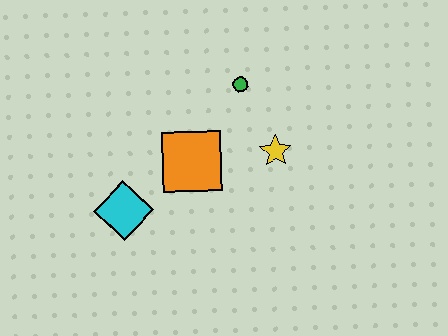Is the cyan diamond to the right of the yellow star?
No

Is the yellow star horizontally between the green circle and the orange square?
No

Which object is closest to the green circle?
The yellow star is closest to the green circle.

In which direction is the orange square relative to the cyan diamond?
The orange square is to the right of the cyan diamond.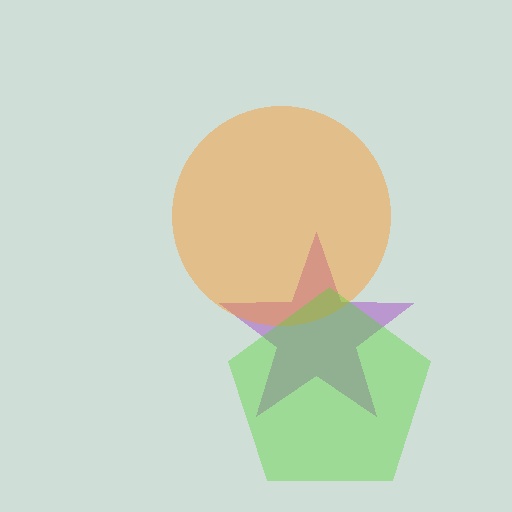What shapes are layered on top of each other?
The layered shapes are: a purple star, an orange circle, a lime pentagon.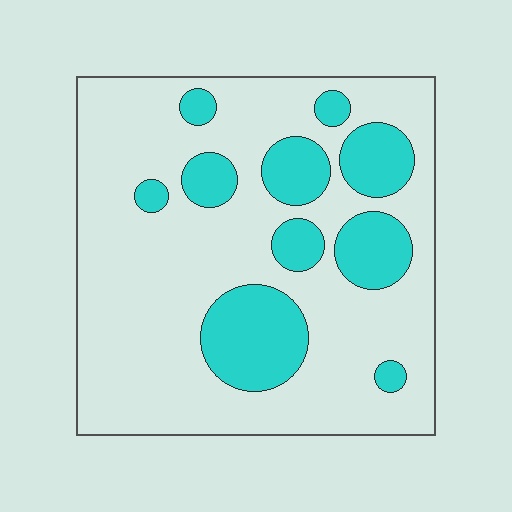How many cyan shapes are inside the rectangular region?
10.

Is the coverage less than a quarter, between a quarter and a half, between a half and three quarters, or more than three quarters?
Less than a quarter.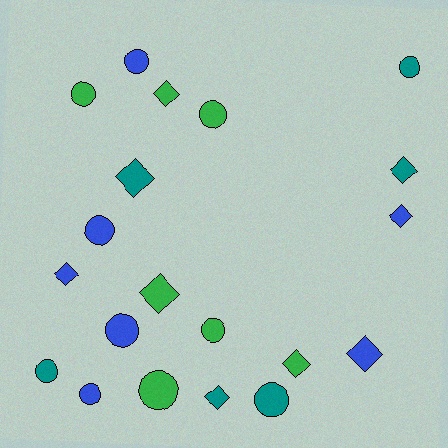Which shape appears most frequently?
Circle, with 11 objects.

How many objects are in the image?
There are 20 objects.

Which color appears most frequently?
Blue, with 7 objects.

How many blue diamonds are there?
There are 3 blue diamonds.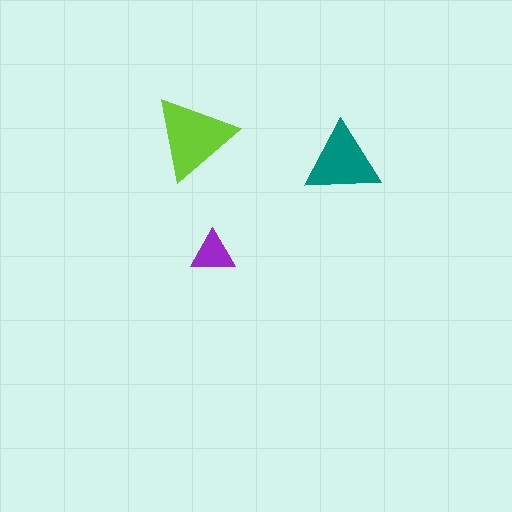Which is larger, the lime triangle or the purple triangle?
The lime one.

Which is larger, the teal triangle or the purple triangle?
The teal one.